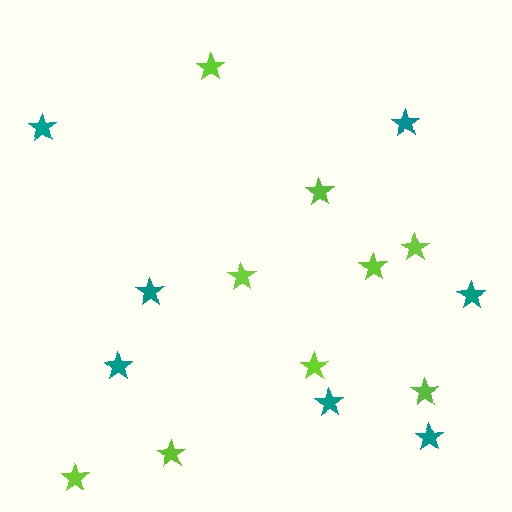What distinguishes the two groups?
There are 2 groups: one group of teal stars (7) and one group of lime stars (9).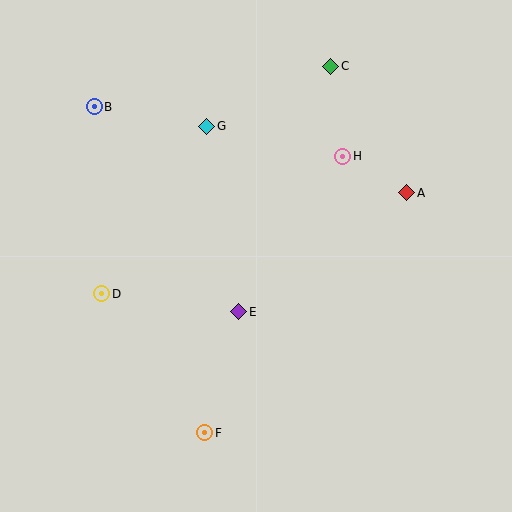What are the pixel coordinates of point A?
Point A is at (407, 193).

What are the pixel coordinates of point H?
Point H is at (343, 156).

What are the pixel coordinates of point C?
Point C is at (331, 66).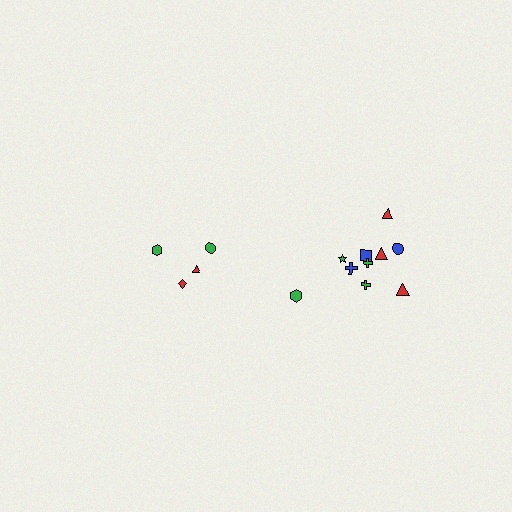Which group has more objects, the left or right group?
The right group.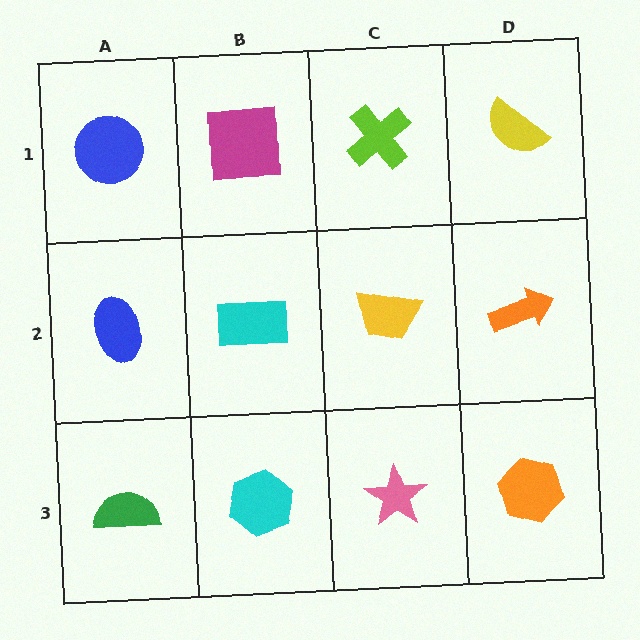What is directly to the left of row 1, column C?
A magenta square.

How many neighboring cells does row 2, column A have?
3.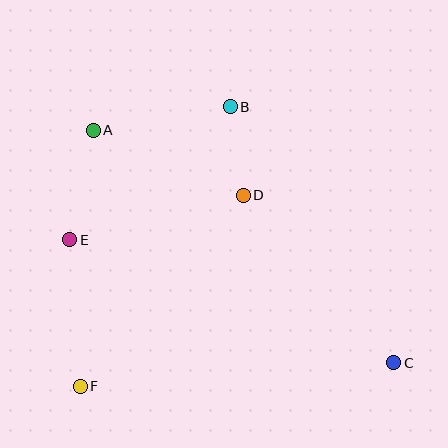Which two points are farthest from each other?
Points A and C are farthest from each other.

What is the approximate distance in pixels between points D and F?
The distance between D and F is approximately 251 pixels.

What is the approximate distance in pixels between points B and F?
The distance between B and F is approximately 317 pixels.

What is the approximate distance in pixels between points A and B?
The distance between A and B is approximately 139 pixels.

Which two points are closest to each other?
Points B and D are closest to each other.